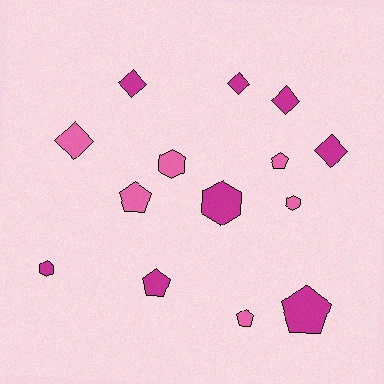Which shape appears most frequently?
Diamond, with 5 objects.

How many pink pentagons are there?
There are 3 pink pentagons.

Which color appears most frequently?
Magenta, with 8 objects.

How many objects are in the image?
There are 14 objects.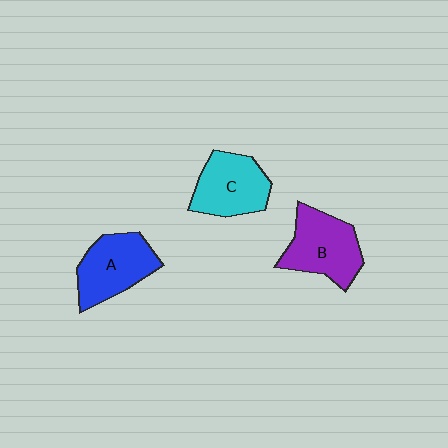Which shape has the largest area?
Shape B (purple).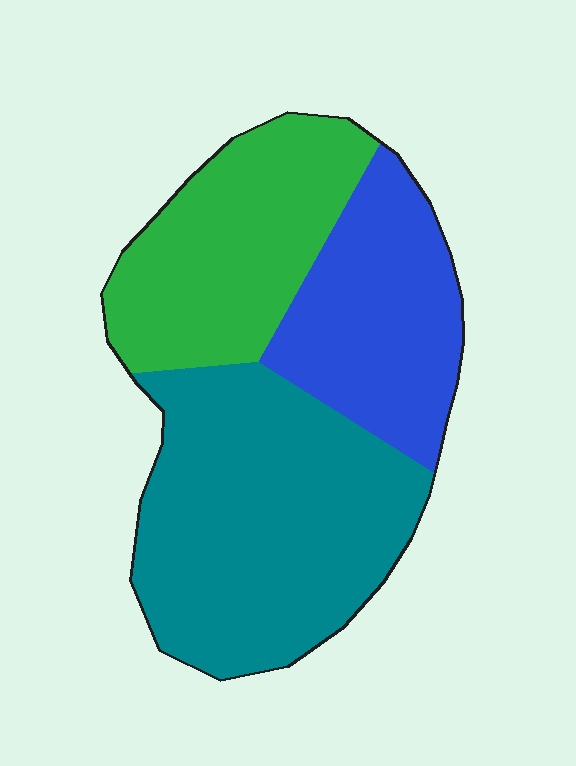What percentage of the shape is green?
Green covers around 30% of the shape.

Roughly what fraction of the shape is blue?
Blue takes up between a sixth and a third of the shape.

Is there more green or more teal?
Teal.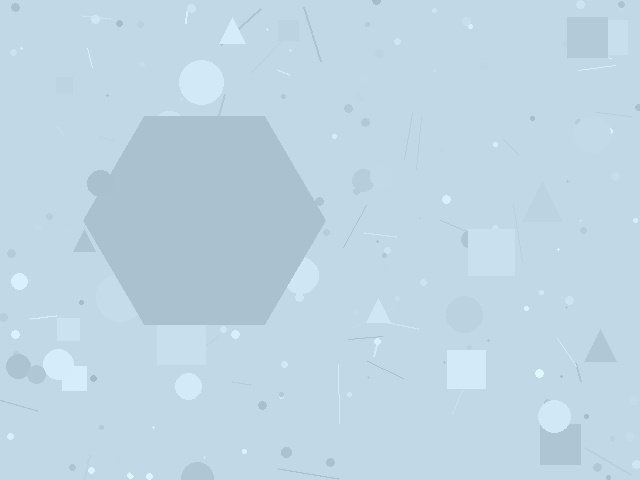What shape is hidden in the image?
A hexagon is hidden in the image.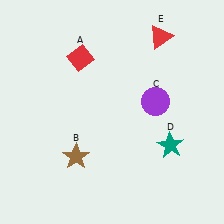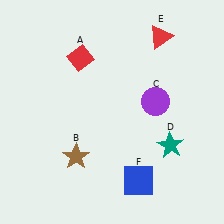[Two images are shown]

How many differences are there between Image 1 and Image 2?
There is 1 difference between the two images.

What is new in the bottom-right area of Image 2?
A blue square (F) was added in the bottom-right area of Image 2.